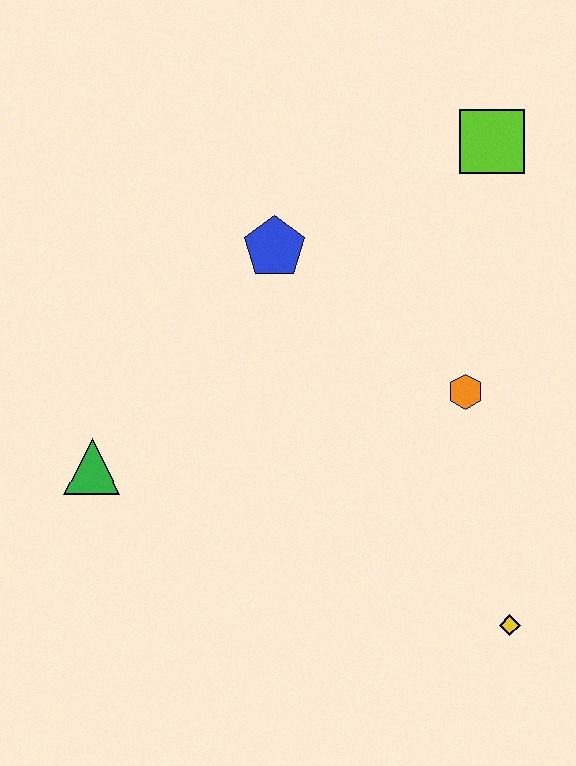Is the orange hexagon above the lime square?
No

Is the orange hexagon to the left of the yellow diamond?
Yes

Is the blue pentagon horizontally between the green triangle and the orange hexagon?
Yes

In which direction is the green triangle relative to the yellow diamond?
The green triangle is to the left of the yellow diamond.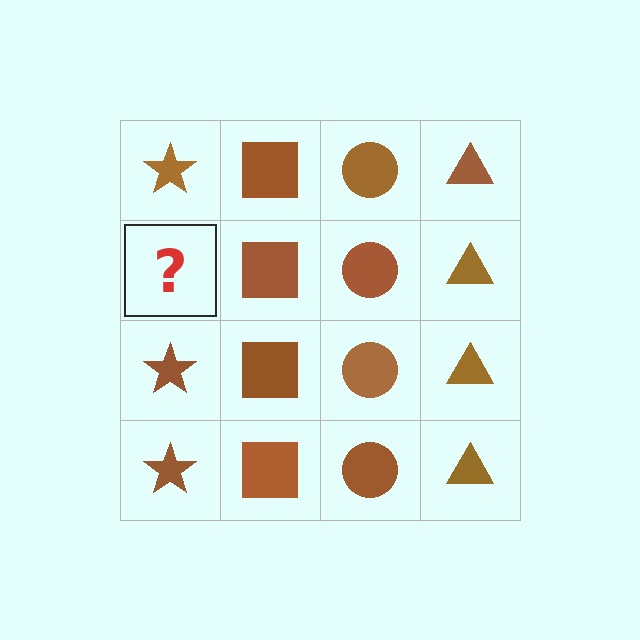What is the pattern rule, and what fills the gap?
The rule is that each column has a consistent shape. The gap should be filled with a brown star.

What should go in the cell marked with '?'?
The missing cell should contain a brown star.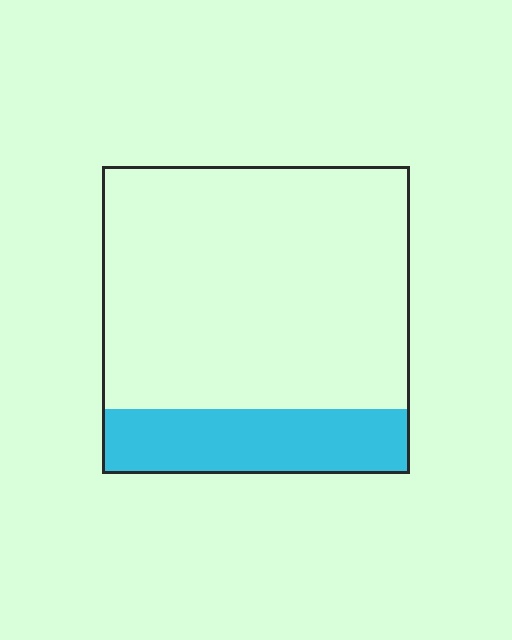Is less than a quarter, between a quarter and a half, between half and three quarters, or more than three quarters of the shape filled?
Less than a quarter.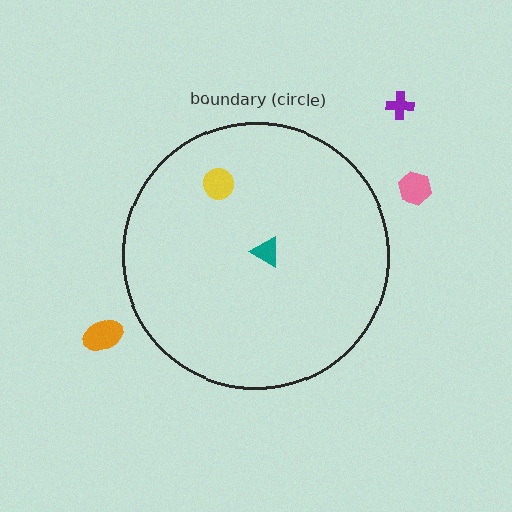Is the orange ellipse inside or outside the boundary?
Outside.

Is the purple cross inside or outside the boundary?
Outside.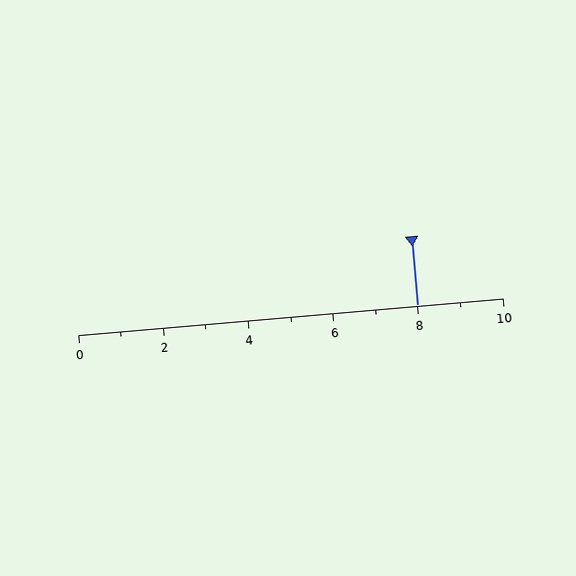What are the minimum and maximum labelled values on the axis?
The axis runs from 0 to 10.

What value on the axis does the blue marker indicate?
The marker indicates approximately 8.